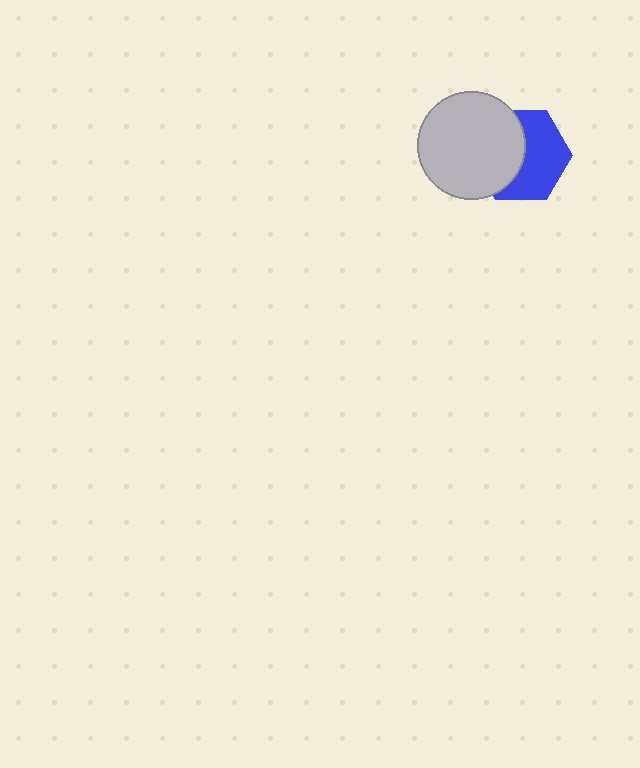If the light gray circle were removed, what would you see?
You would see the complete blue hexagon.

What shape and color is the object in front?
The object in front is a light gray circle.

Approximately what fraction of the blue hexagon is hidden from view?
Roughly 46% of the blue hexagon is hidden behind the light gray circle.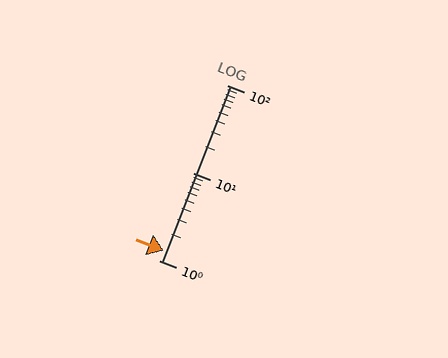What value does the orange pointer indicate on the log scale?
The pointer indicates approximately 1.3.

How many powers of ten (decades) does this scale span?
The scale spans 2 decades, from 1 to 100.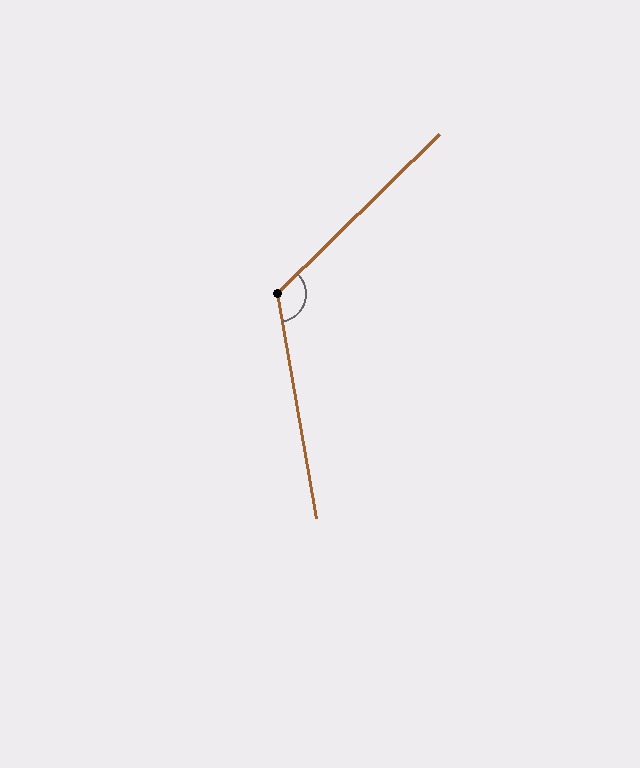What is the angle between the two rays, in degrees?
Approximately 124 degrees.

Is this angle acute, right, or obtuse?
It is obtuse.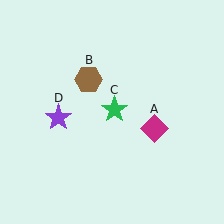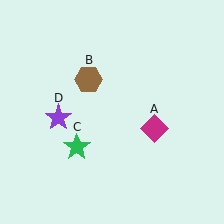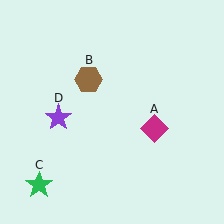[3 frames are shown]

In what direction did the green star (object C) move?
The green star (object C) moved down and to the left.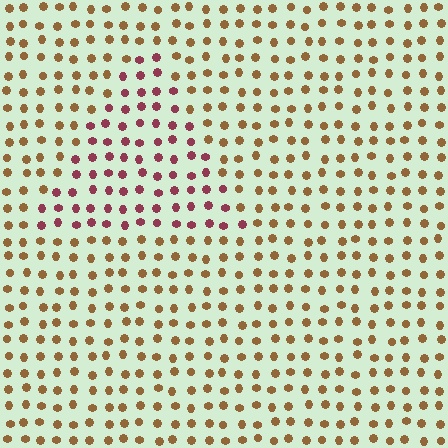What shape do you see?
I see a triangle.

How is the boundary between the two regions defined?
The boundary is defined purely by a slight shift in hue (about 48 degrees). Spacing, size, and orientation are identical on both sides.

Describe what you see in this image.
The image is filled with small brown elements in a uniform arrangement. A triangle-shaped region is visible where the elements are tinted to a slightly different hue, forming a subtle color boundary.